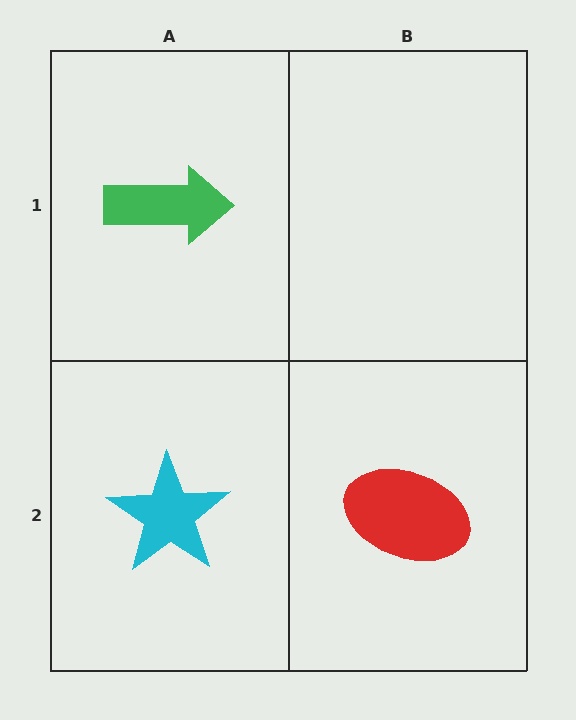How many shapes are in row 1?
1 shape.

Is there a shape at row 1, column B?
No, that cell is empty.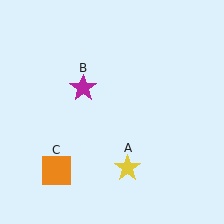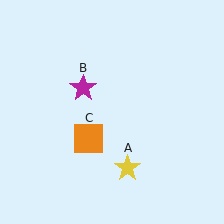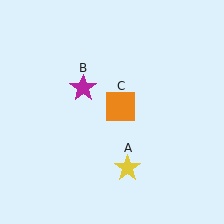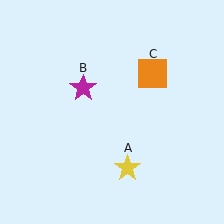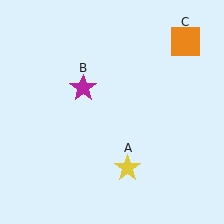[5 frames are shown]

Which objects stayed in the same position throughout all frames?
Yellow star (object A) and magenta star (object B) remained stationary.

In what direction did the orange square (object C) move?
The orange square (object C) moved up and to the right.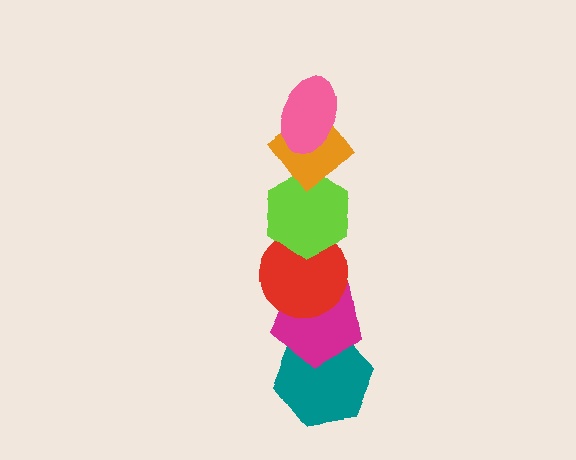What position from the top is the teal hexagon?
The teal hexagon is 6th from the top.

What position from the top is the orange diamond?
The orange diamond is 2nd from the top.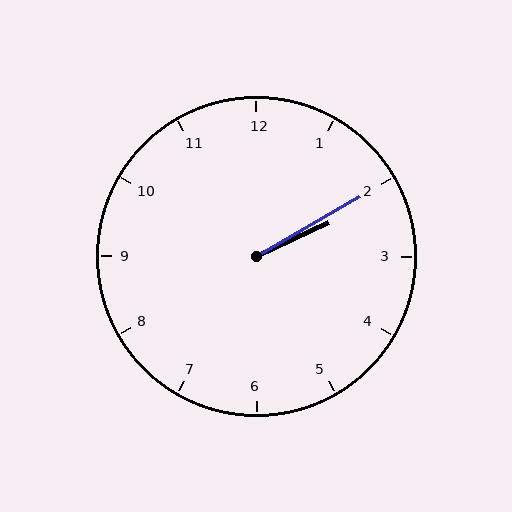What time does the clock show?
2:10.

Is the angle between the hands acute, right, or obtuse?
It is acute.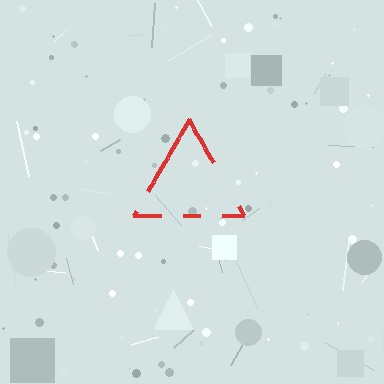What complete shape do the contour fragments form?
The contour fragments form a triangle.